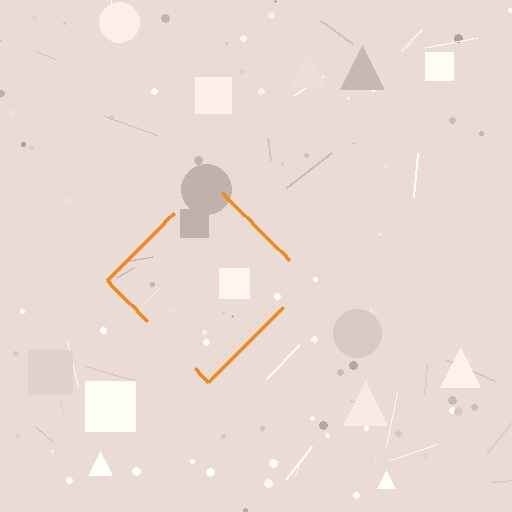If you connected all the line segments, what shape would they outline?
They would outline a diamond.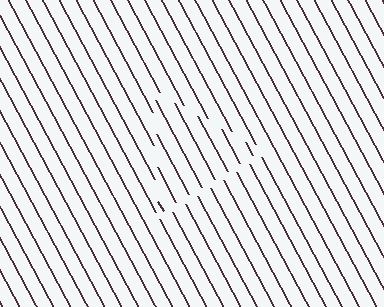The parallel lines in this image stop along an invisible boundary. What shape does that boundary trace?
An illusory triangle. The interior of the shape contains the same grating, shifted by half a period — the contour is defined by the phase discontinuity where line-ends from the inner and outer gratings abut.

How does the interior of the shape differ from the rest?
The interior of the shape contains the same grating, shifted by half a period — the contour is defined by the phase discontinuity where line-ends from the inner and outer gratings abut.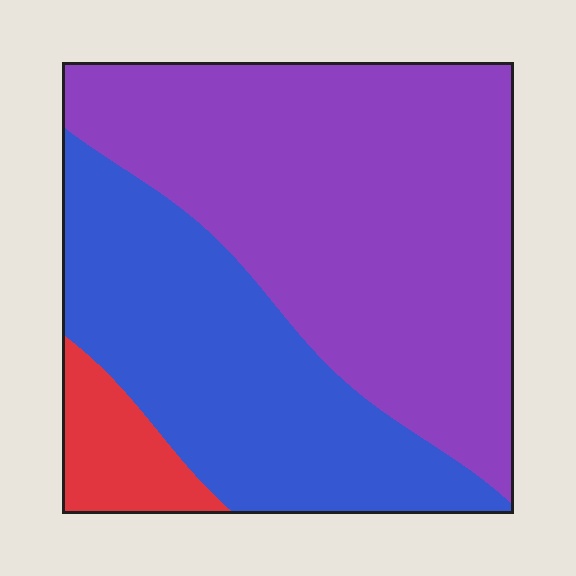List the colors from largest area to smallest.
From largest to smallest: purple, blue, red.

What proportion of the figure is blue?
Blue covers roughly 35% of the figure.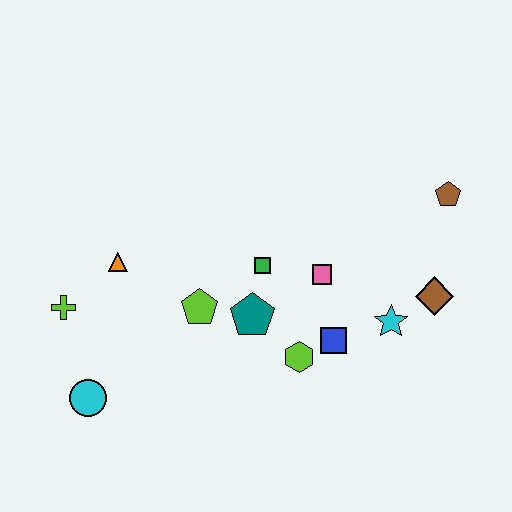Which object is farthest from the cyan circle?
The brown pentagon is farthest from the cyan circle.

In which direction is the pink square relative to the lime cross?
The pink square is to the right of the lime cross.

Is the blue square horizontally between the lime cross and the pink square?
No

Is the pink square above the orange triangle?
No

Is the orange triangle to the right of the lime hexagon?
No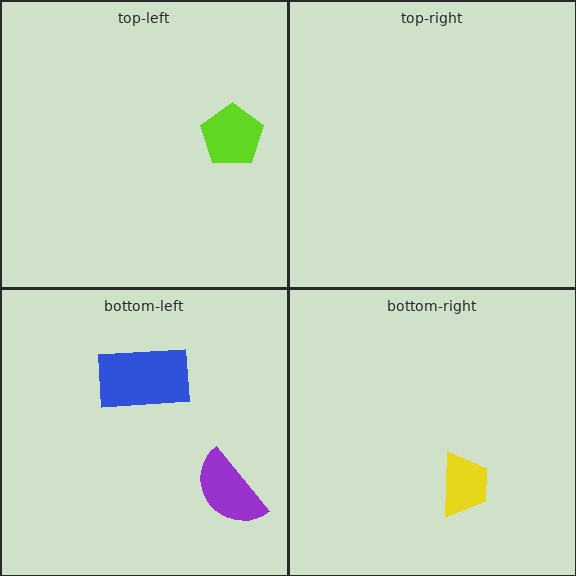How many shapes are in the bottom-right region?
1.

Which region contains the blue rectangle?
The bottom-left region.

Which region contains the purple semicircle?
The bottom-left region.